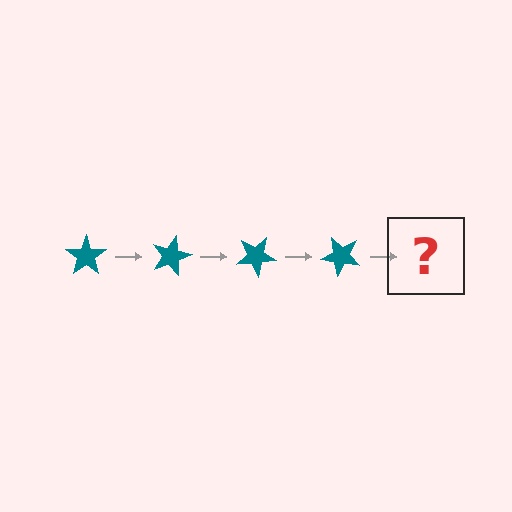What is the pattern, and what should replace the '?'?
The pattern is that the star rotates 15 degrees each step. The '?' should be a teal star rotated 60 degrees.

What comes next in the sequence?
The next element should be a teal star rotated 60 degrees.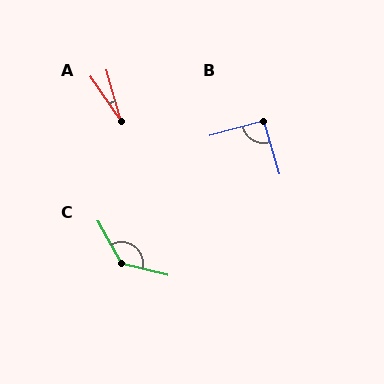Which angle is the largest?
C, at approximately 133 degrees.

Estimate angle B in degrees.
Approximately 91 degrees.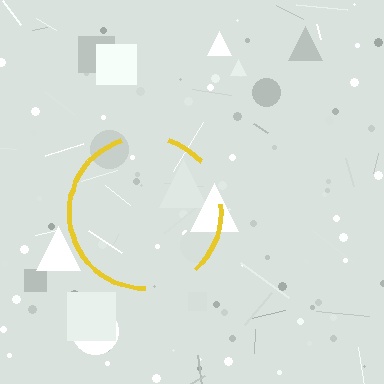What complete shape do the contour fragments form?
The contour fragments form a circle.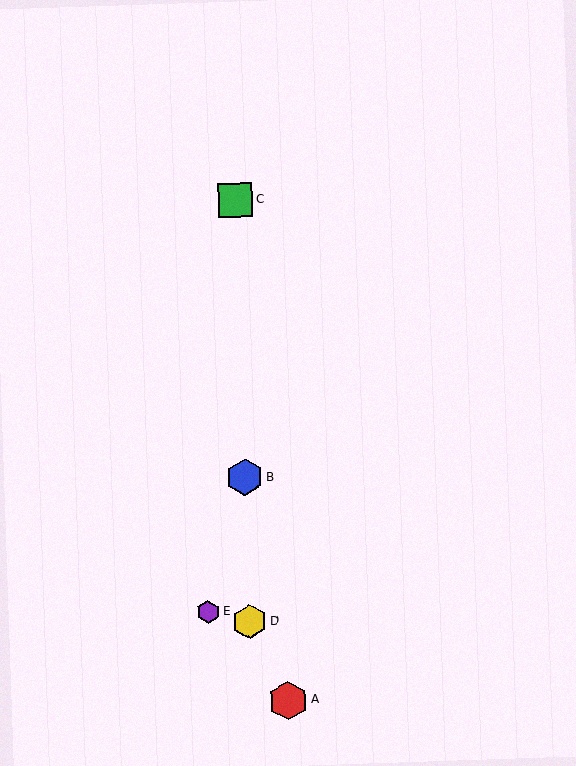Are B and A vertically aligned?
No, B is at x≈245 and A is at x≈288.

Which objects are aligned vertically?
Objects B, C, D are aligned vertically.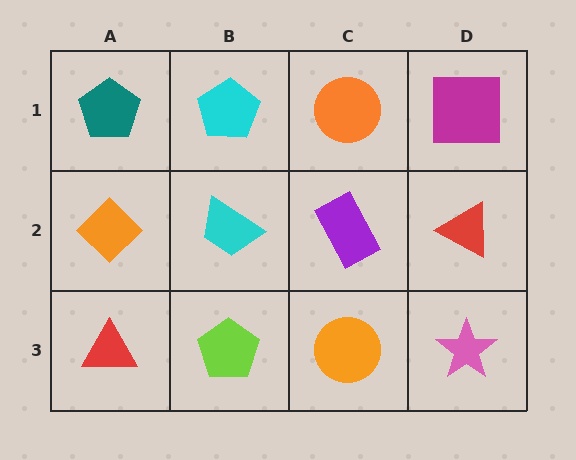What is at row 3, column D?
A pink star.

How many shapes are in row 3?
4 shapes.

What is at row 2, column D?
A red triangle.